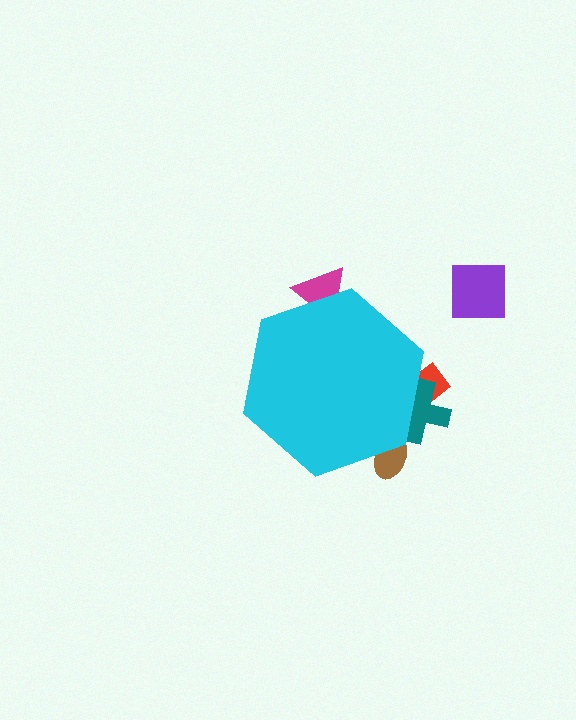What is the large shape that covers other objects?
A cyan hexagon.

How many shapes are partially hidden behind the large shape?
4 shapes are partially hidden.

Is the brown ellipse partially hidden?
Yes, the brown ellipse is partially hidden behind the cyan hexagon.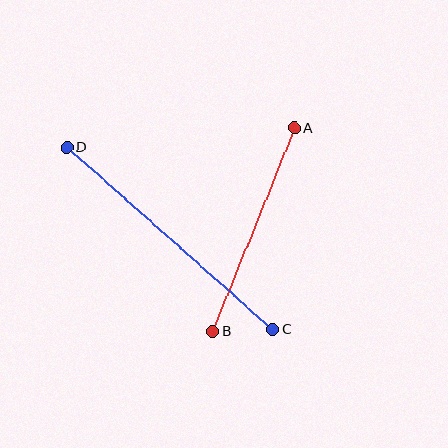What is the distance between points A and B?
The distance is approximately 219 pixels.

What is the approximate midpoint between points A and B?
The midpoint is at approximately (253, 230) pixels.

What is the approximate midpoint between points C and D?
The midpoint is at approximately (170, 238) pixels.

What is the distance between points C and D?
The distance is approximately 275 pixels.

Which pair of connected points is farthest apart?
Points C and D are farthest apart.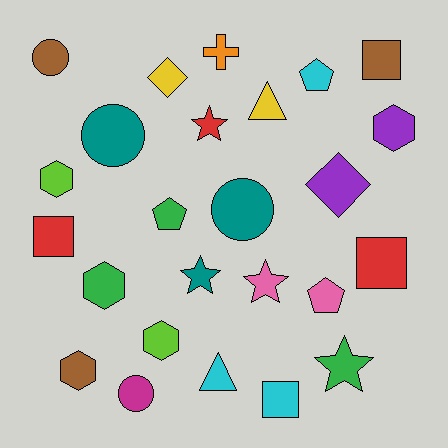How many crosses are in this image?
There is 1 cross.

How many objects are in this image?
There are 25 objects.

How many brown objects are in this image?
There are 3 brown objects.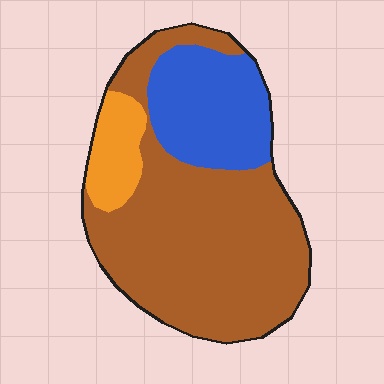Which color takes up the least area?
Orange, at roughly 10%.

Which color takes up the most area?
Brown, at roughly 65%.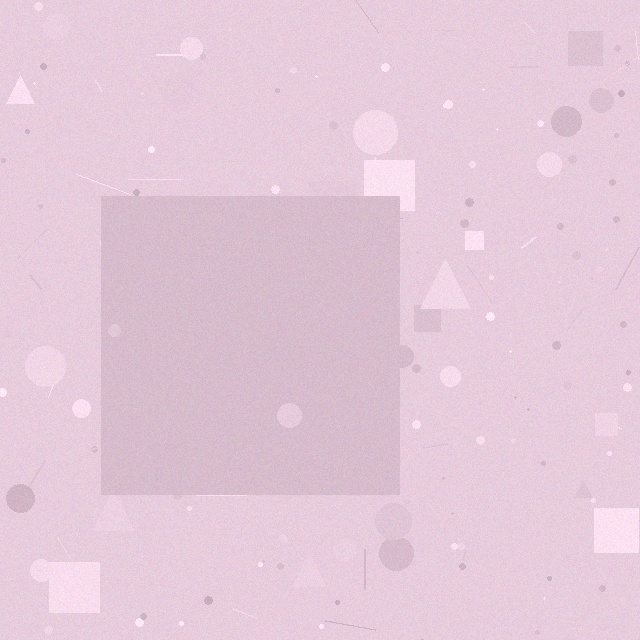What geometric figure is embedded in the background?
A square is embedded in the background.